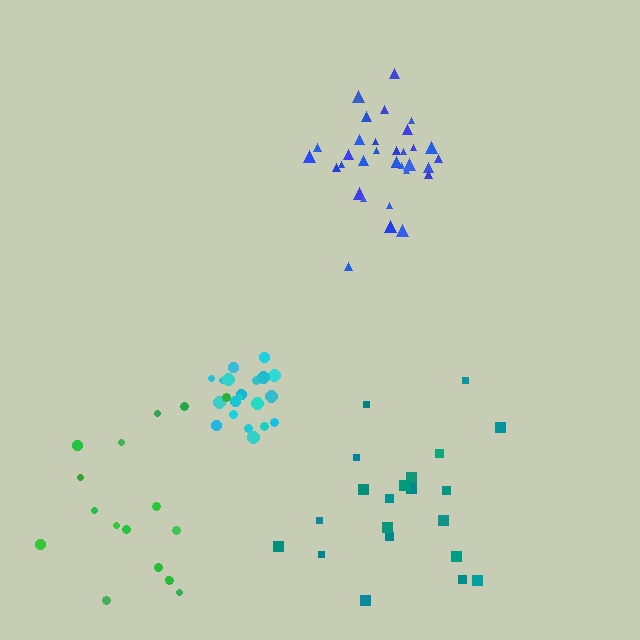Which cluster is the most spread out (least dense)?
Green.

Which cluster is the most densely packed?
Cyan.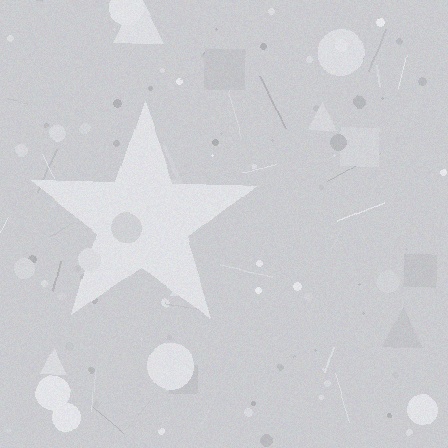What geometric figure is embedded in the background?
A star is embedded in the background.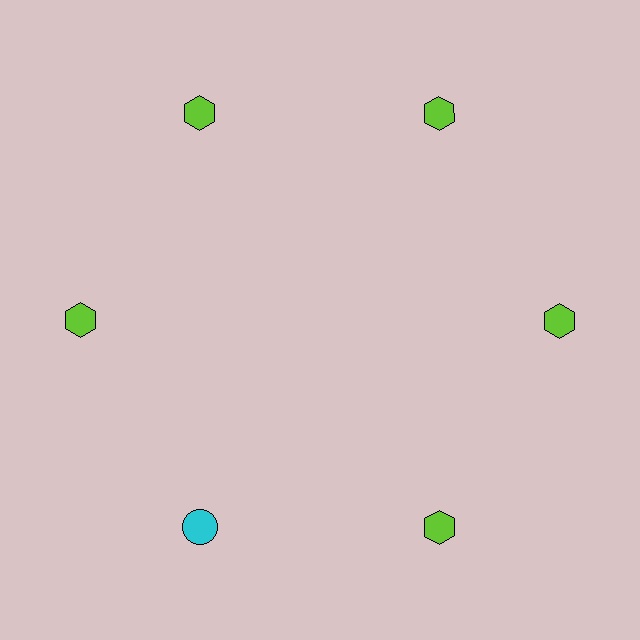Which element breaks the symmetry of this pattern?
The cyan circle at roughly the 7 o'clock position breaks the symmetry. All other shapes are lime hexagons.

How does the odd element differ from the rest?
It differs in both color (cyan instead of lime) and shape (circle instead of hexagon).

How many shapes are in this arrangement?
There are 6 shapes arranged in a ring pattern.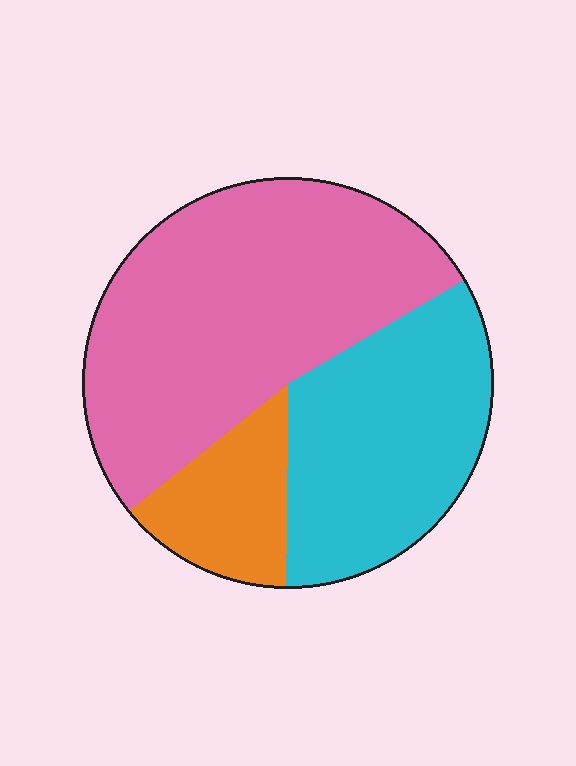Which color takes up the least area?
Orange, at roughly 15%.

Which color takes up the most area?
Pink, at roughly 50%.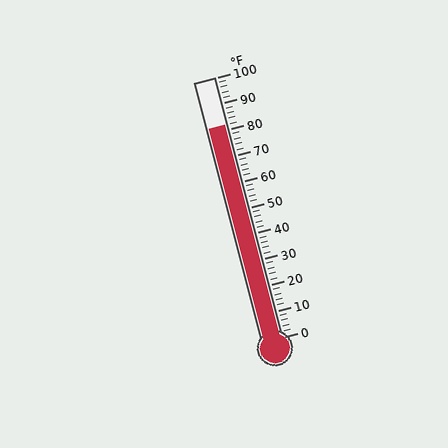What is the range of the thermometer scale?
The thermometer scale ranges from 0°F to 100°F.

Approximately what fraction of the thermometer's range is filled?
The thermometer is filled to approximately 80% of its range.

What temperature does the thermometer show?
The thermometer shows approximately 82°F.